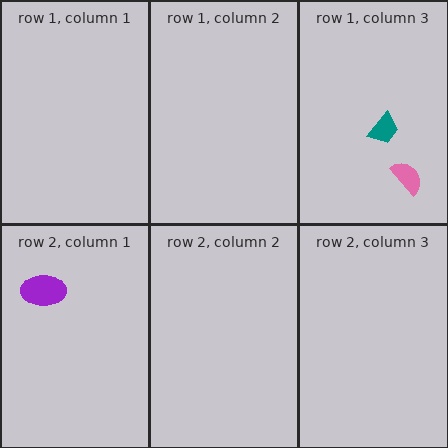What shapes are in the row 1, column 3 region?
The pink semicircle, the teal trapezoid.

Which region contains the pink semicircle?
The row 1, column 3 region.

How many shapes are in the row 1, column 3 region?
2.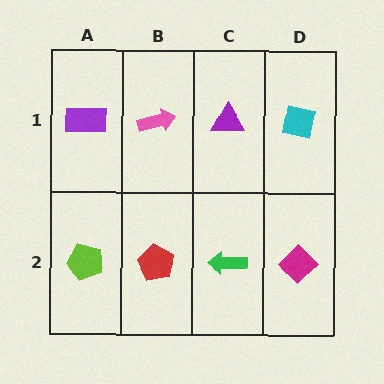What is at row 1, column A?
A purple rectangle.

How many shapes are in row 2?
4 shapes.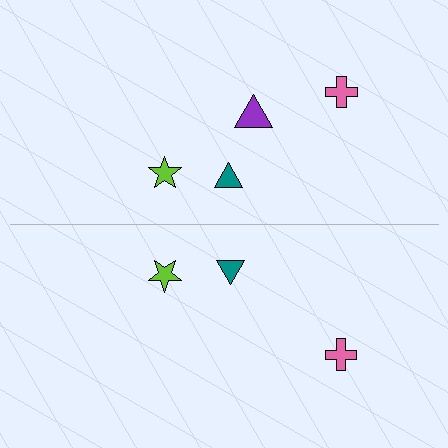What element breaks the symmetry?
A purple triangle is missing from the bottom side.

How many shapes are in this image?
There are 7 shapes in this image.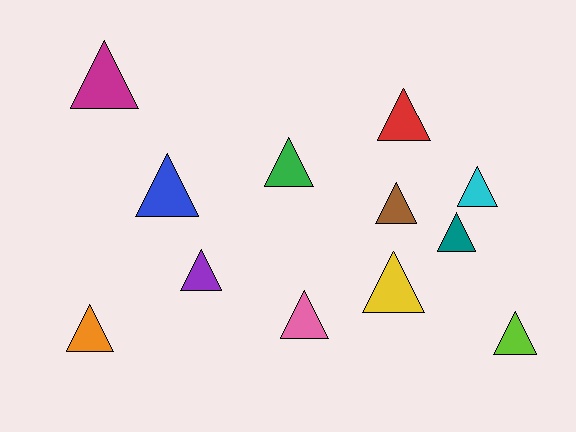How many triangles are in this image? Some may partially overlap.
There are 12 triangles.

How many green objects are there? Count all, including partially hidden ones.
There is 1 green object.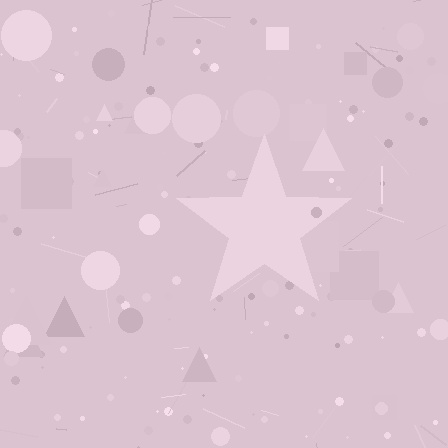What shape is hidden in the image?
A star is hidden in the image.